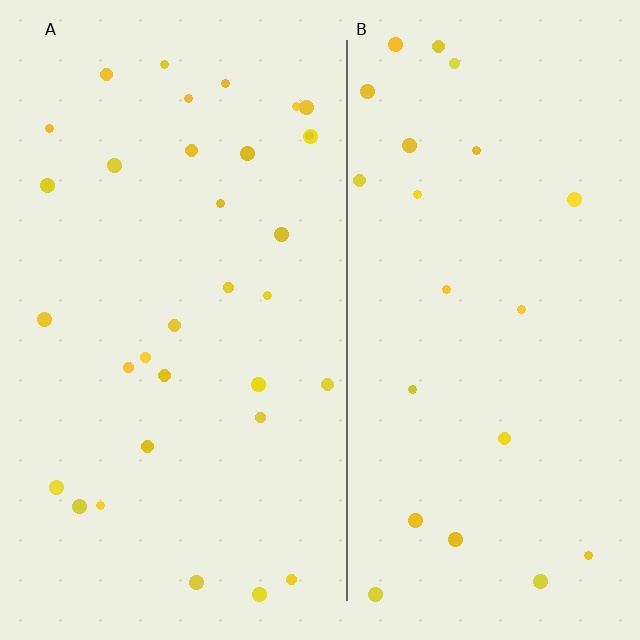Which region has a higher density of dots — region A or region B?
A (the left).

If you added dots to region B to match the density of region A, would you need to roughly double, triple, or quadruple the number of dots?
Approximately double.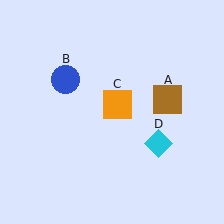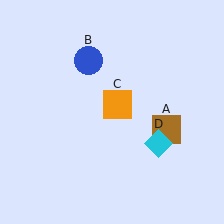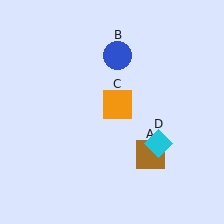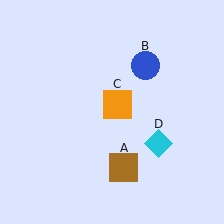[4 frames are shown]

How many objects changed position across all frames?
2 objects changed position: brown square (object A), blue circle (object B).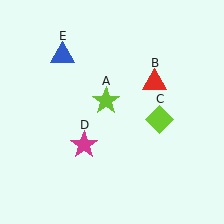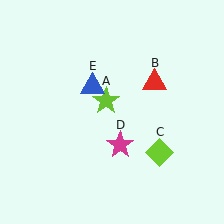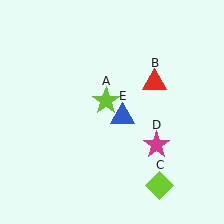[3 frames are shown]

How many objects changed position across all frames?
3 objects changed position: lime diamond (object C), magenta star (object D), blue triangle (object E).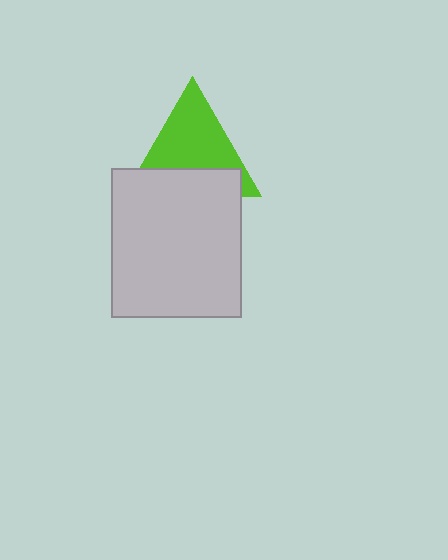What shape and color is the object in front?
The object in front is a light gray rectangle.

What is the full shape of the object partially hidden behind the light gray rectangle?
The partially hidden object is a lime triangle.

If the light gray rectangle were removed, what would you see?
You would see the complete lime triangle.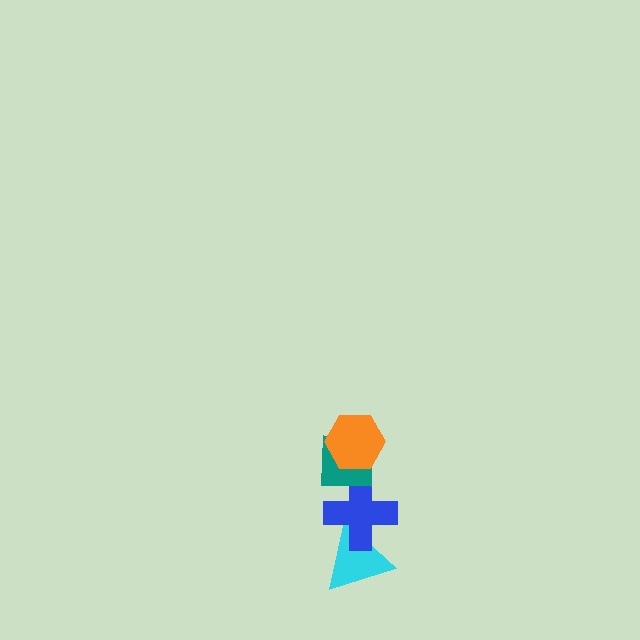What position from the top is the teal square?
The teal square is 2nd from the top.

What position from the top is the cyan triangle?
The cyan triangle is 4th from the top.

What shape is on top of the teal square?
The orange hexagon is on top of the teal square.